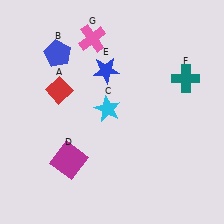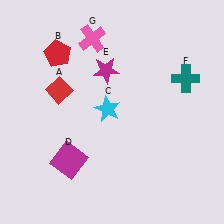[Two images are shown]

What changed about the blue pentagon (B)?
In Image 1, B is blue. In Image 2, it changed to red.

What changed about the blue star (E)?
In Image 1, E is blue. In Image 2, it changed to magenta.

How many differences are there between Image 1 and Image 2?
There are 2 differences between the two images.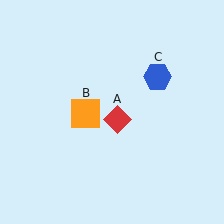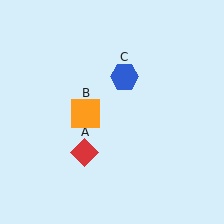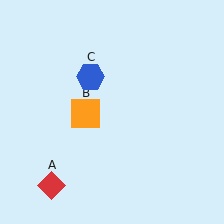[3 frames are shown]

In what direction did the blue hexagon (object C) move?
The blue hexagon (object C) moved left.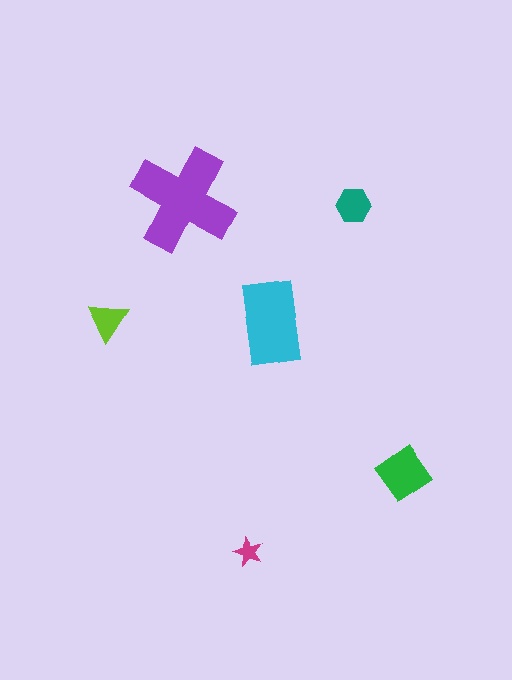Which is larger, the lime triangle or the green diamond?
The green diamond.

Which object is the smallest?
The magenta star.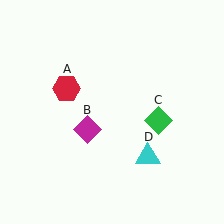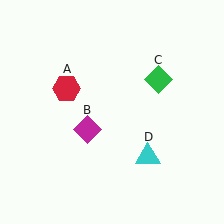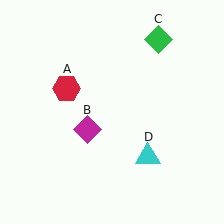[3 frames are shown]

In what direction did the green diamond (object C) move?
The green diamond (object C) moved up.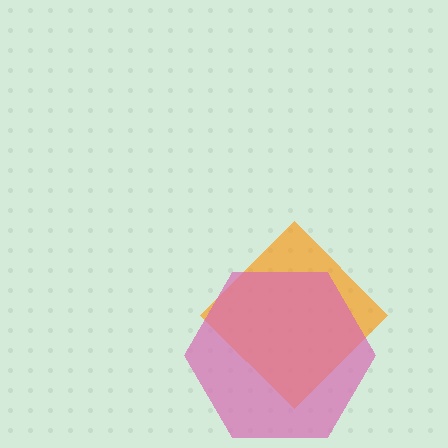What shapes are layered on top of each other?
The layered shapes are: an orange diamond, a pink hexagon.